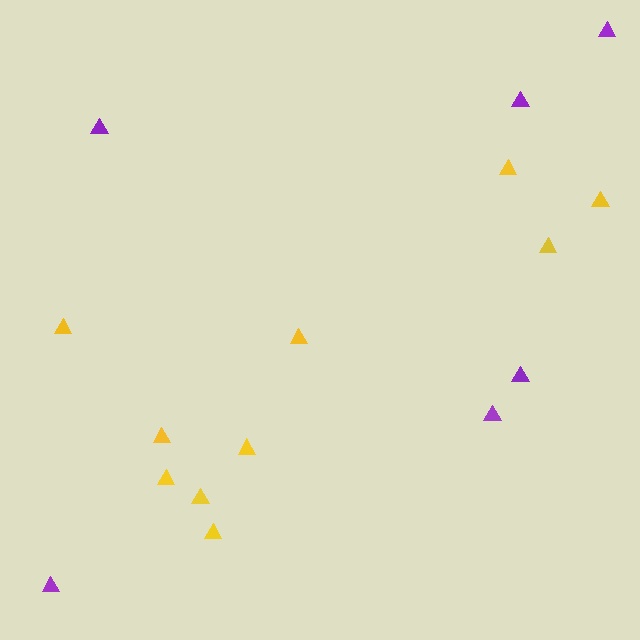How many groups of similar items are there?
There are 2 groups: one group of yellow triangles (10) and one group of purple triangles (6).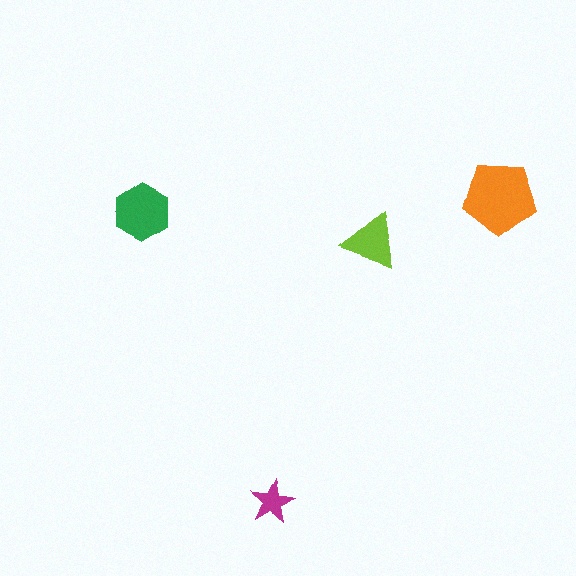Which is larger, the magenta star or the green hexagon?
The green hexagon.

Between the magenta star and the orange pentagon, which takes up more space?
The orange pentagon.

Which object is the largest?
The orange pentagon.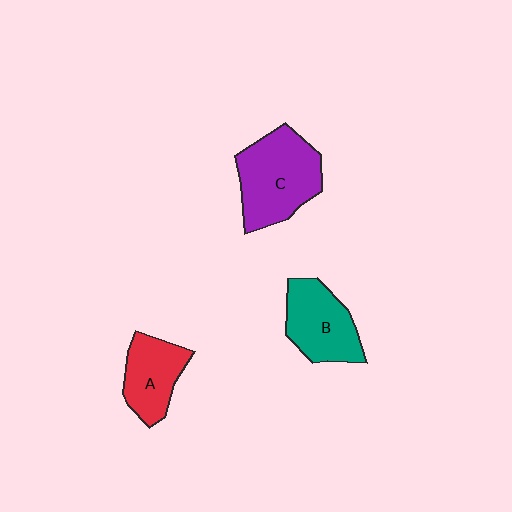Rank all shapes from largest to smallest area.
From largest to smallest: C (purple), B (teal), A (red).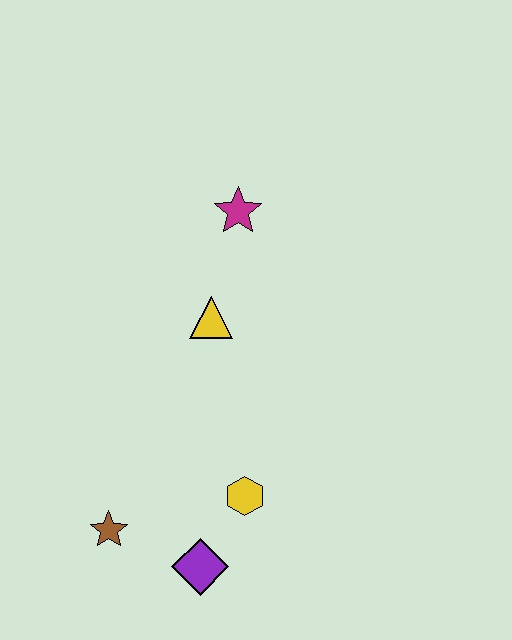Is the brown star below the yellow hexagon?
Yes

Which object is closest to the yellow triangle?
The magenta star is closest to the yellow triangle.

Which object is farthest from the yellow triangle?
The purple diamond is farthest from the yellow triangle.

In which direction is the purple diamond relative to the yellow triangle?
The purple diamond is below the yellow triangle.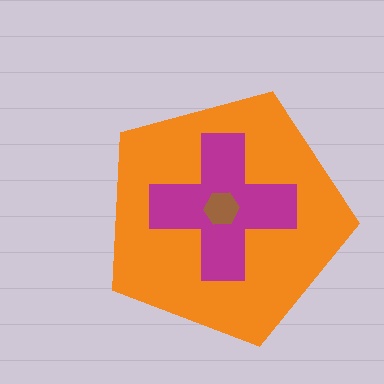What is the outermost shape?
The orange pentagon.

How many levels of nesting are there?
3.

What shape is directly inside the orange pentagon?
The magenta cross.